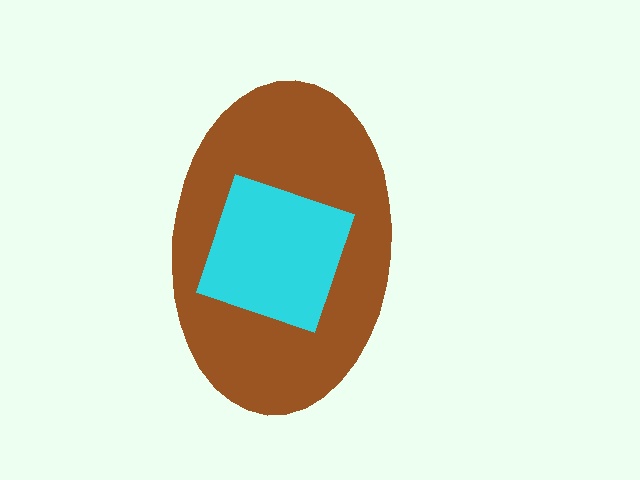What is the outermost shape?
The brown ellipse.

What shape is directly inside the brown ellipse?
The cyan square.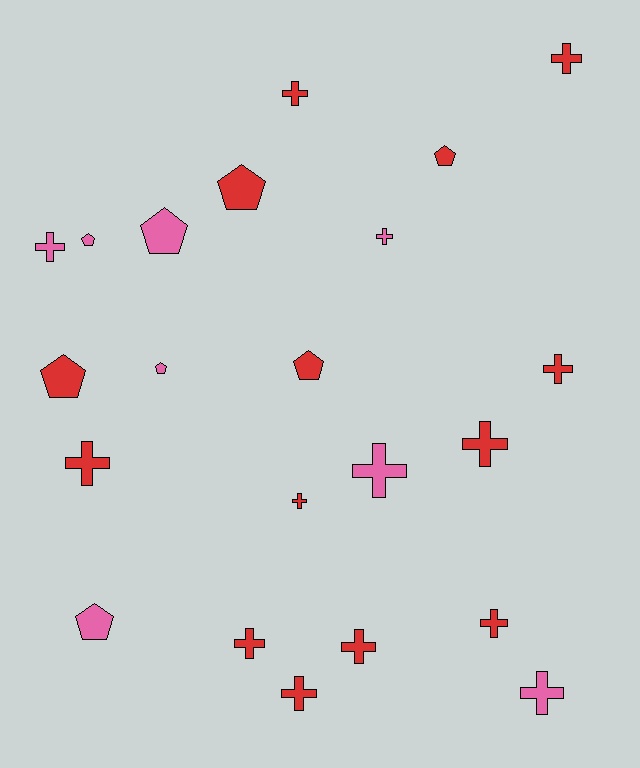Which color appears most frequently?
Red, with 14 objects.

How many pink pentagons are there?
There are 4 pink pentagons.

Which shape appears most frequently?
Cross, with 14 objects.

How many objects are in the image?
There are 22 objects.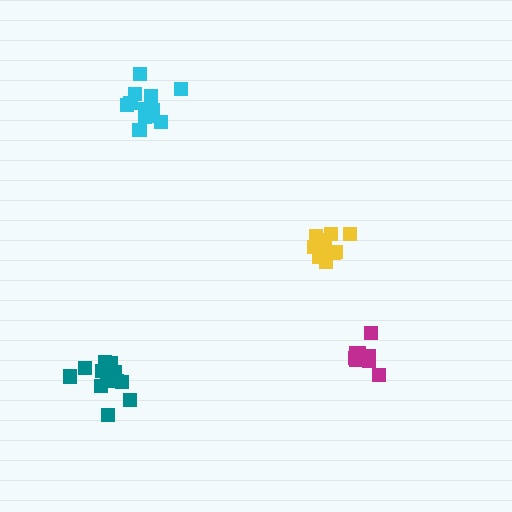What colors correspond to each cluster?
The clusters are colored: magenta, cyan, teal, yellow.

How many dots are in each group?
Group 1: 8 dots, Group 2: 13 dots, Group 3: 14 dots, Group 4: 12 dots (47 total).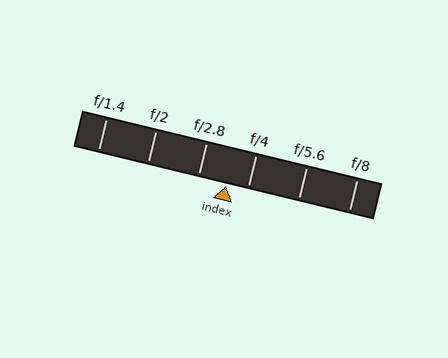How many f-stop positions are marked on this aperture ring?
There are 6 f-stop positions marked.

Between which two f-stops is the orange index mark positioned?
The index mark is between f/2.8 and f/4.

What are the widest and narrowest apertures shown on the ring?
The widest aperture shown is f/1.4 and the narrowest is f/8.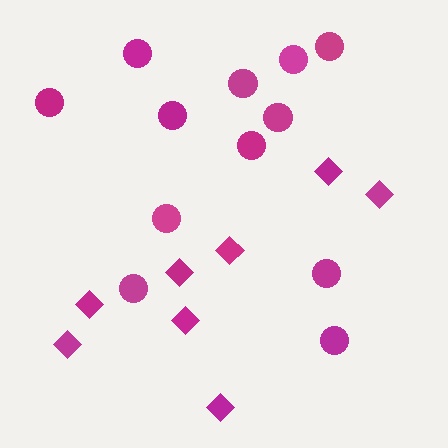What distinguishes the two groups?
There are 2 groups: one group of diamonds (8) and one group of circles (12).